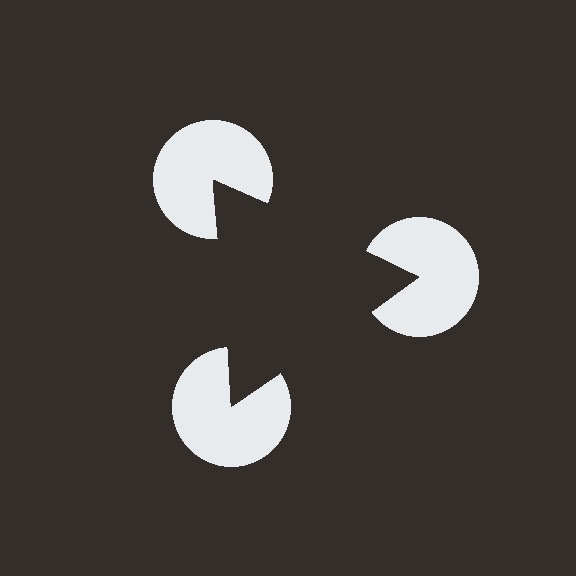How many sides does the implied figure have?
3 sides.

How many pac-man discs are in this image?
There are 3 — one at each vertex of the illusory triangle.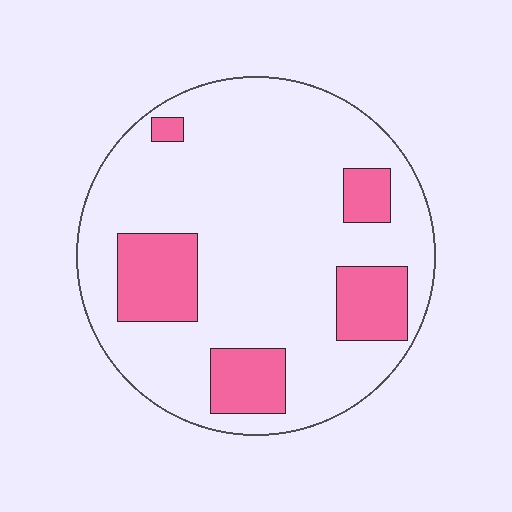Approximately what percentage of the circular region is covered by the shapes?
Approximately 20%.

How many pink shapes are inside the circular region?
5.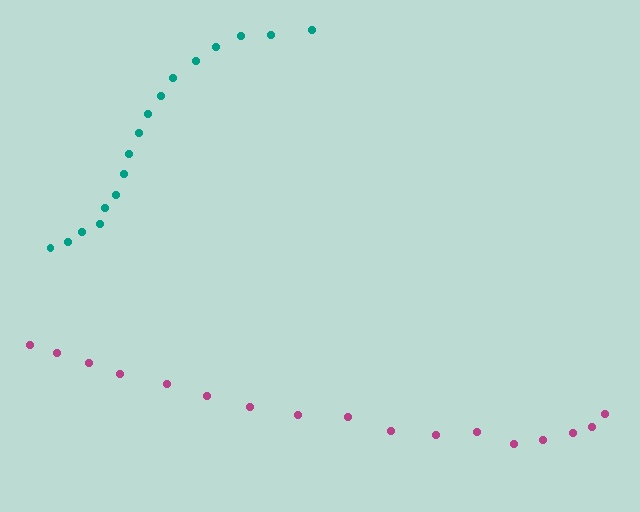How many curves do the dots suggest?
There are 2 distinct paths.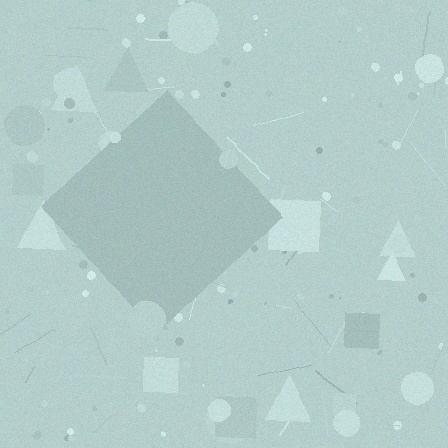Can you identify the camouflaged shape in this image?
The camouflaged shape is a diamond.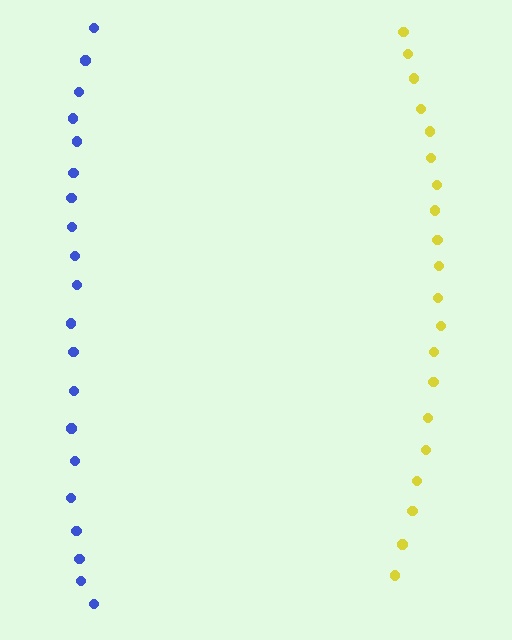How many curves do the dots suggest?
There are 2 distinct paths.